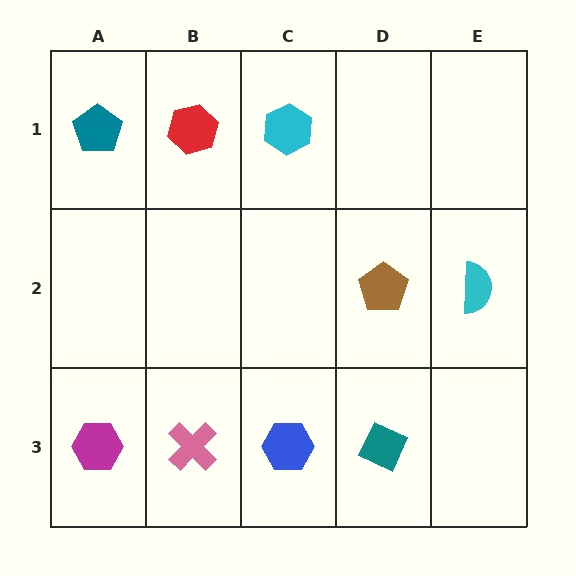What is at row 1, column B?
A red hexagon.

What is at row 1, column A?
A teal pentagon.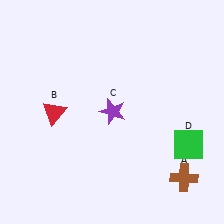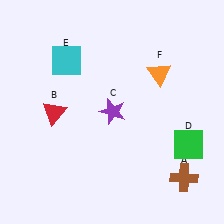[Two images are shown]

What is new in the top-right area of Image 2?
An orange triangle (F) was added in the top-right area of Image 2.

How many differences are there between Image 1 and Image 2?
There are 2 differences between the two images.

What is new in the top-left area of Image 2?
A cyan square (E) was added in the top-left area of Image 2.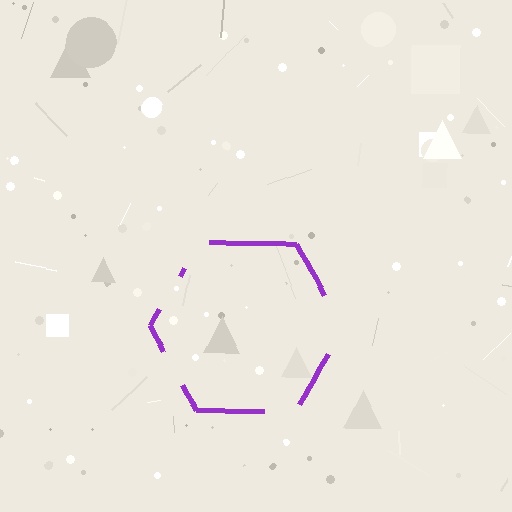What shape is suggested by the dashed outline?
The dashed outline suggests a hexagon.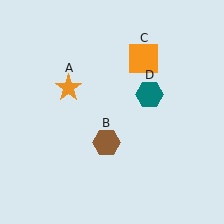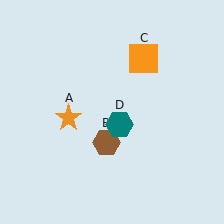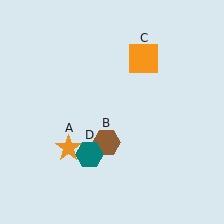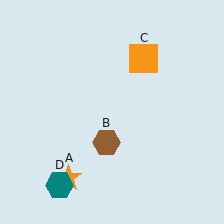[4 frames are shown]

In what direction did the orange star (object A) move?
The orange star (object A) moved down.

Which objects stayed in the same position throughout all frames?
Brown hexagon (object B) and orange square (object C) remained stationary.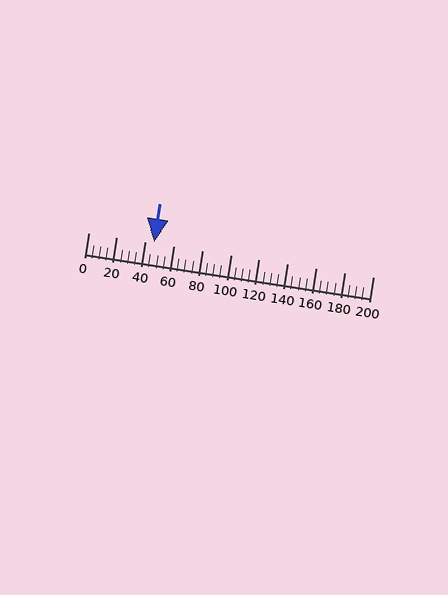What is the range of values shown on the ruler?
The ruler shows values from 0 to 200.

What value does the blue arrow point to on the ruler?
The blue arrow points to approximately 46.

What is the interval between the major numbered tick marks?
The major tick marks are spaced 20 units apart.